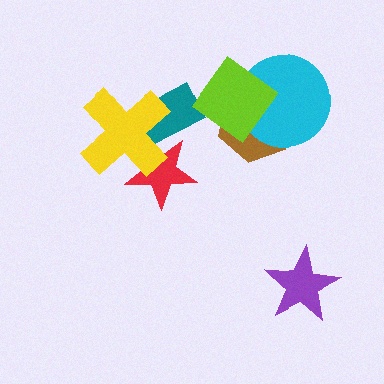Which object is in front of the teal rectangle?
The yellow cross is in front of the teal rectangle.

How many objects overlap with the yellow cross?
2 objects overlap with the yellow cross.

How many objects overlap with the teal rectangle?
2 objects overlap with the teal rectangle.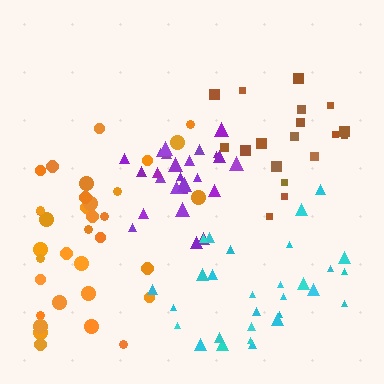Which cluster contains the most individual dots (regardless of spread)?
Orange (35).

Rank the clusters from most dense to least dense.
purple, brown, cyan, orange.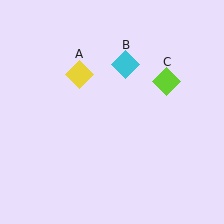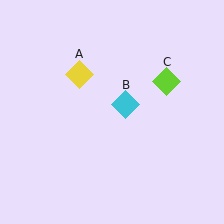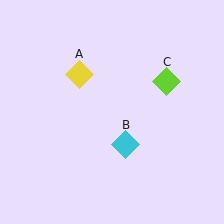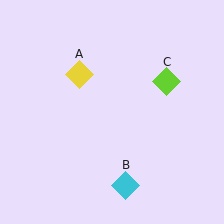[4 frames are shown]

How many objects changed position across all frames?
1 object changed position: cyan diamond (object B).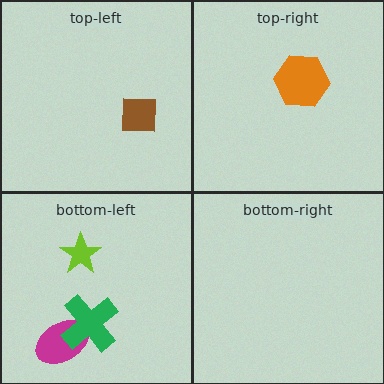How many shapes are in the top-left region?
1.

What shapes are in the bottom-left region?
The magenta ellipse, the lime star, the green cross.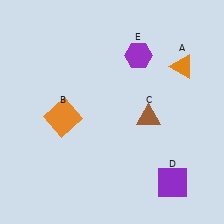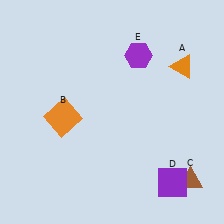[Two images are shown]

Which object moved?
The brown triangle (C) moved down.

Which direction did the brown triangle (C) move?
The brown triangle (C) moved down.